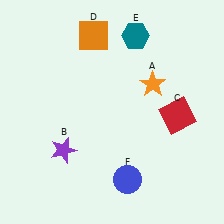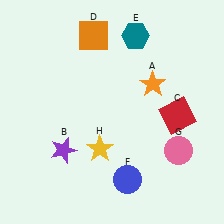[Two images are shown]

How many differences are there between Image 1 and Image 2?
There are 2 differences between the two images.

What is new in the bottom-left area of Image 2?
A yellow star (H) was added in the bottom-left area of Image 2.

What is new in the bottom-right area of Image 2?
A pink circle (G) was added in the bottom-right area of Image 2.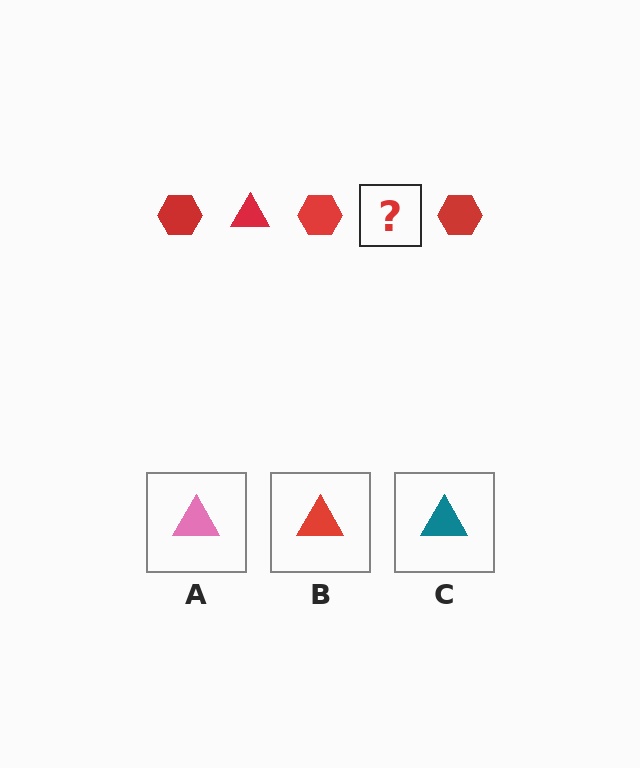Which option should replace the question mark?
Option B.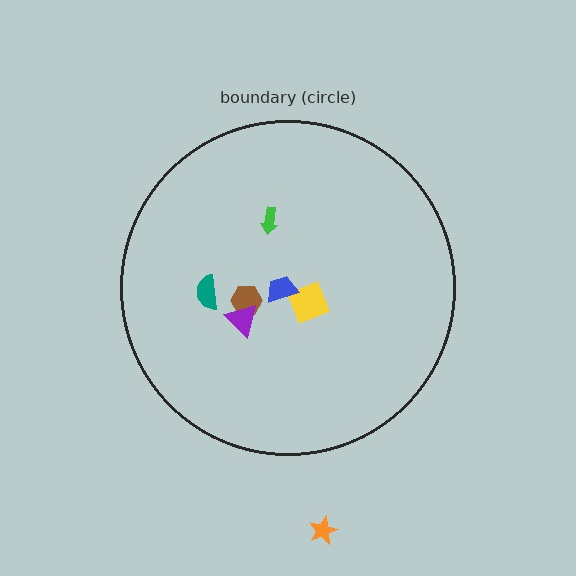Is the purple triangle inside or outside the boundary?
Inside.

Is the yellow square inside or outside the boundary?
Inside.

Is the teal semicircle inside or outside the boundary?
Inside.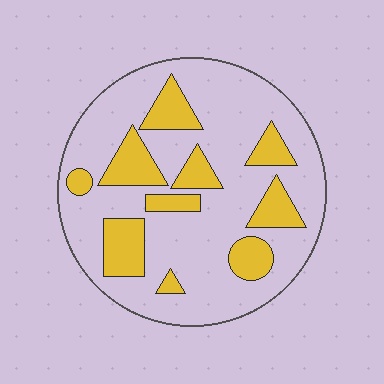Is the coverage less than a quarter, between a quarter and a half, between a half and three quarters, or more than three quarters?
Between a quarter and a half.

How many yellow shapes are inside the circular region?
10.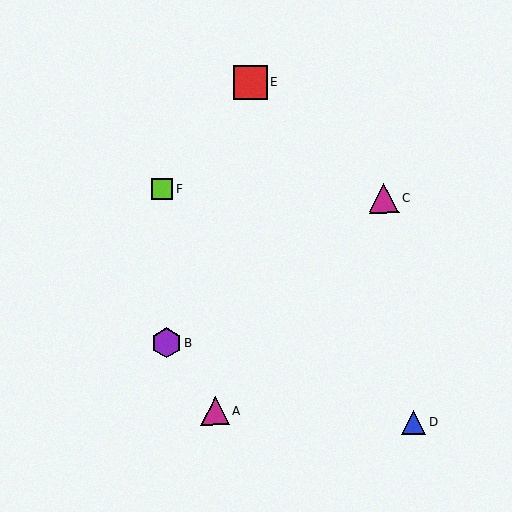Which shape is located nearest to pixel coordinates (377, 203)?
The magenta triangle (labeled C) at (384, 198) is nearest to that location.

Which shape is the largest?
The red square (labeled E) is the largest.